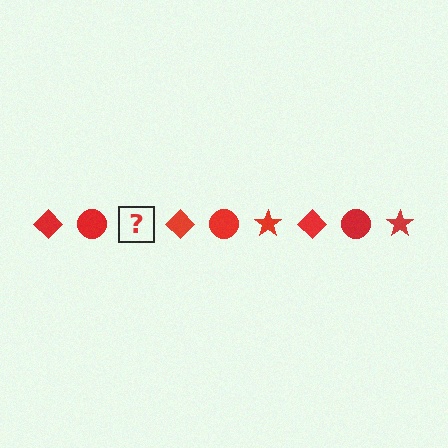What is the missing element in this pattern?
The missing element is a red star.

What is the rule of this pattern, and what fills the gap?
The rule is that the pattern cycles through diamond, circle, star shapes in red. The gap should be filled with a red star.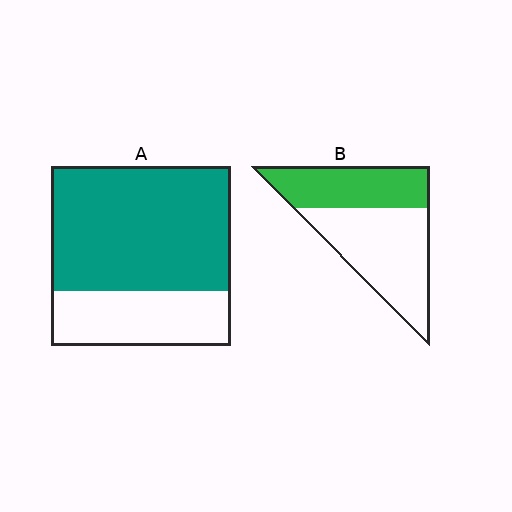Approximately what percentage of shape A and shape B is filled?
A is approximately 70% and B is approximately 40%.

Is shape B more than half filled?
No.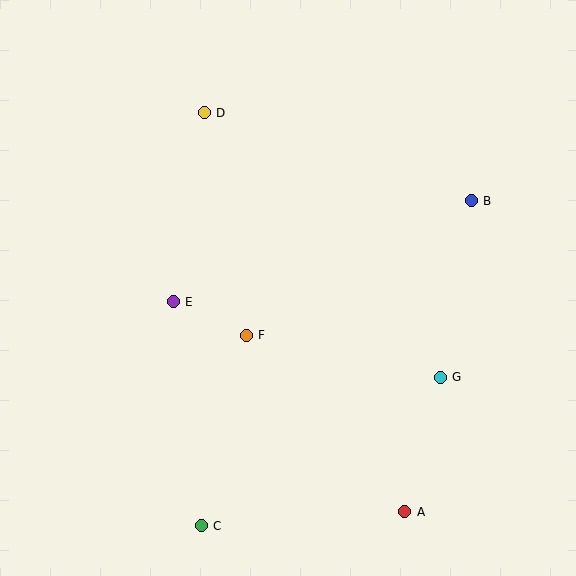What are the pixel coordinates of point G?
Point G is at (440, 377).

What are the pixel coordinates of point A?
Point A is at (405, 512).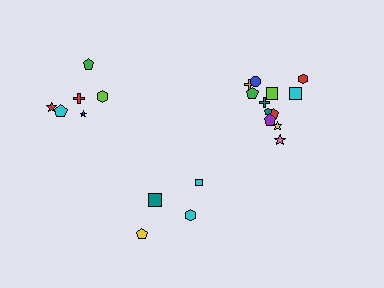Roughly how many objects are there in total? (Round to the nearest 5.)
Roughly 20 objects in total.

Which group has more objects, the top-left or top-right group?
The top-right group.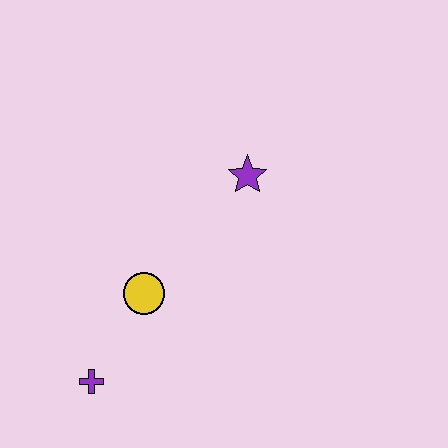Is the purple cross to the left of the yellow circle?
Yes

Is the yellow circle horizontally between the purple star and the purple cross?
Yes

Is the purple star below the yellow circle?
No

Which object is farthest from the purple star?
The purple cross is farthest from the purple star.